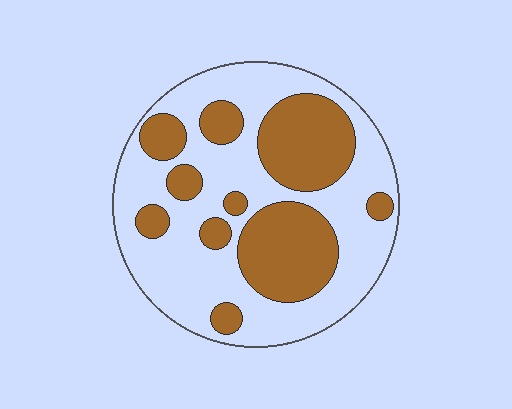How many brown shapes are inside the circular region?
10.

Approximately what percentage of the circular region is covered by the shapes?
Approximately 35%.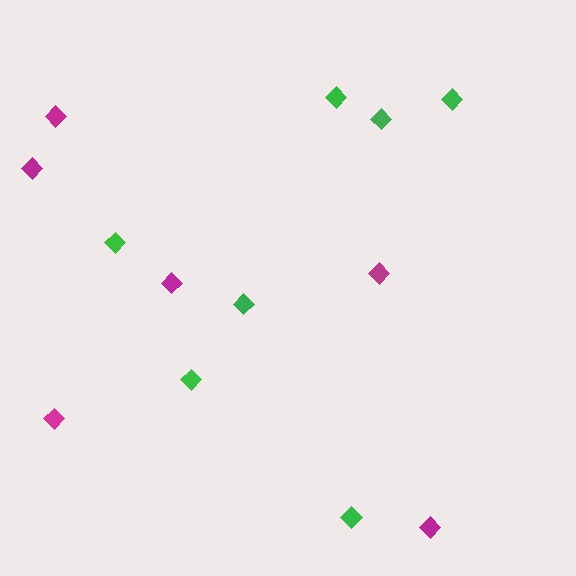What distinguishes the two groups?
There are 2 groups: one group of magenta diamonds (6) and one group of green diamonds (7).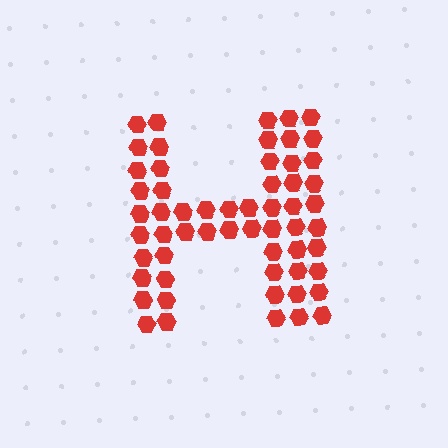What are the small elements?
The small elements are hexagons.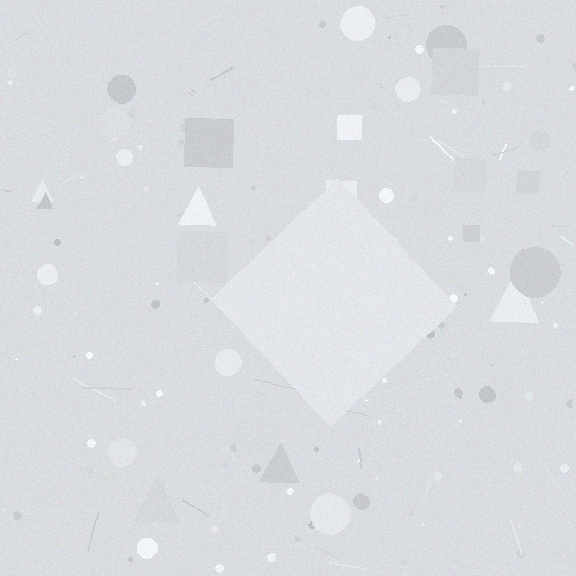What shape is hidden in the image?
A diamond is hidden in the image.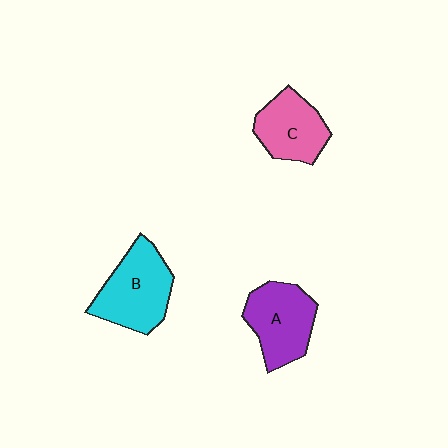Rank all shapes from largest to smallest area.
From largest to smallest: B (cyan), A (purple), C (pink).